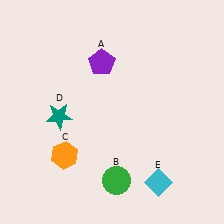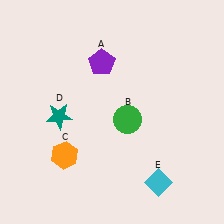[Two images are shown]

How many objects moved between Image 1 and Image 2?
1 object moved between the two images.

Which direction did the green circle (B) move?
The green circle (B) moved up.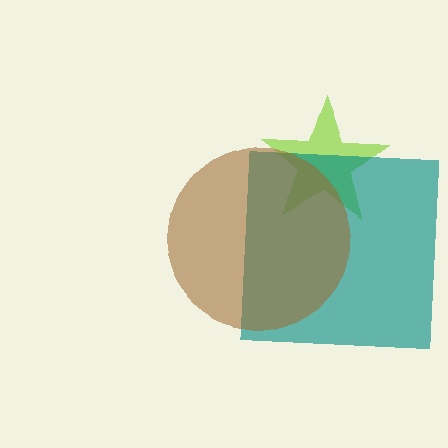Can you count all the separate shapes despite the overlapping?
Yes, there are 3 separate shapes.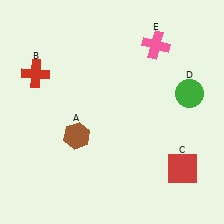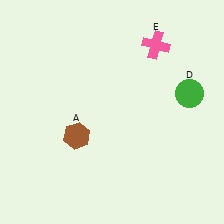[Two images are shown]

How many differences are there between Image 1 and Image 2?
There are 2 differences between the two images.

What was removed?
The red cross (B), the red square (C) were removed in Image 2.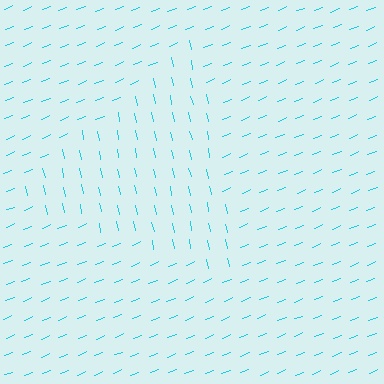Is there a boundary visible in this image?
Yes, there is a texture boundary formed by a change in line orientation.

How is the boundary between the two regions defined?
The boundary is defined purely by a change in line orientation (approximately 80 degrees difference). All lines are the same color and thickness.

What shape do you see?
I see a triangle.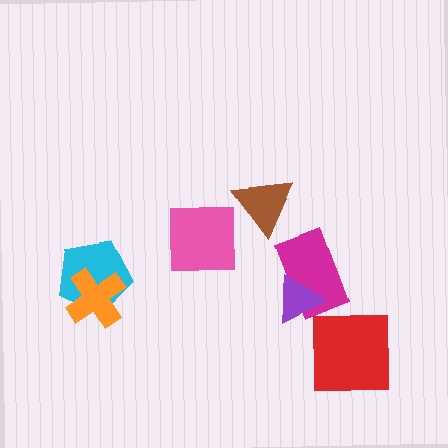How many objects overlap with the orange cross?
1 object overlaps with the orange cross.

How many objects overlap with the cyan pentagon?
1 object overlaps with the cyan pentagon.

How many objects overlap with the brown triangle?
0 objects overlap with the brown triangle.